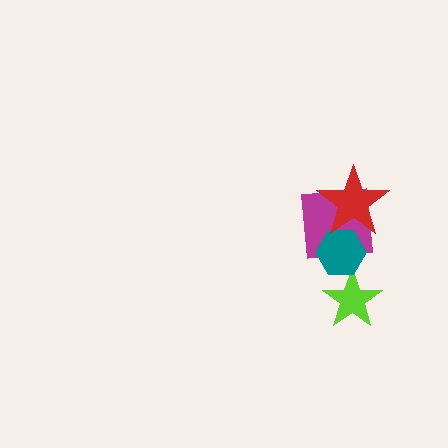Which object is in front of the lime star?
The teal hexagon is in front of the lime star.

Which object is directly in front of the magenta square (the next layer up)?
The teal hexagon is directly in front of the magenta square.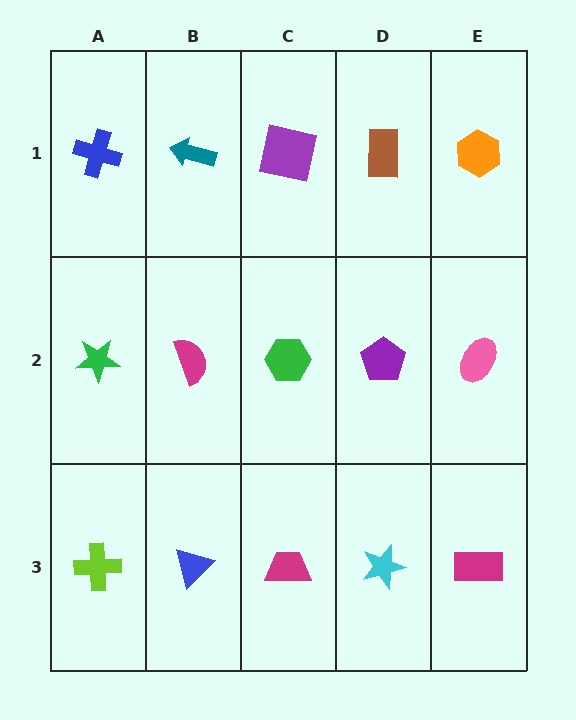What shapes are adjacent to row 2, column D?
A brown rectangle (row 1, column D), a cyan star (row 3, column D), a green hexagon (row 2, column C), a pink ellipse (row 2, column E).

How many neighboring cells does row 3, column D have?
3.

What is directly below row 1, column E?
A pink ellipse.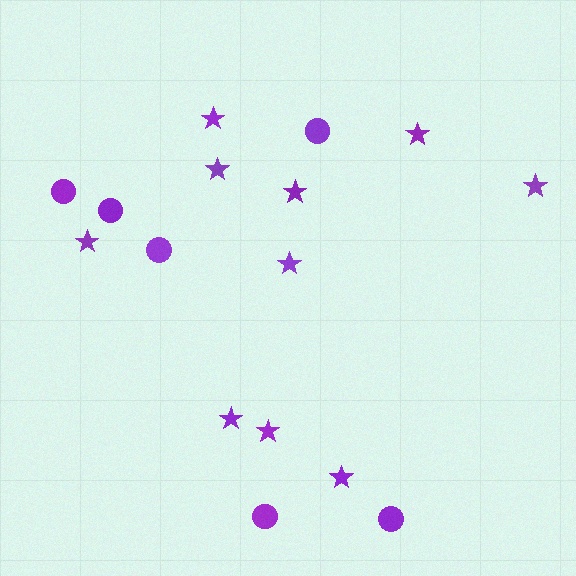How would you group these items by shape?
There are 2 groups: one group of circles (6) and one group of stars (10).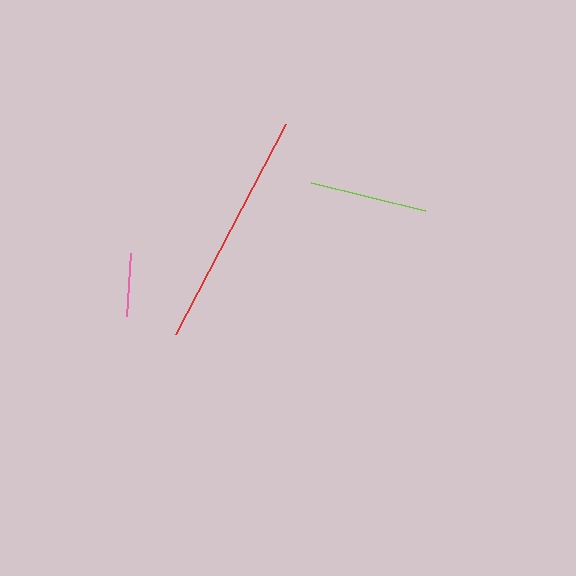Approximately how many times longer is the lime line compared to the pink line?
The lime line is approximately 1.8 times the length of the pink line.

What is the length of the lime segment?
The lime segment is approximately 118 pixels long.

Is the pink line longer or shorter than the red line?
The red line is longer than the pink line.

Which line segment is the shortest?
The pink line is the shortest at approximately 64 pixels.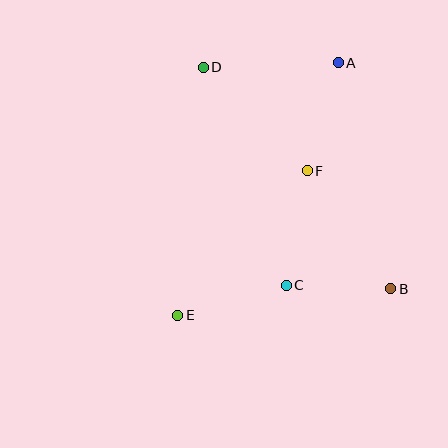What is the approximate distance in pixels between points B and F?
The distance between B and F is approximately 144 pixels.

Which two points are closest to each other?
Points B and C are closest to each other.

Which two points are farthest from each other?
Points A and E are farthest from each other.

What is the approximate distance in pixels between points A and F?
The distance between A and F is approximately 112 pixels.